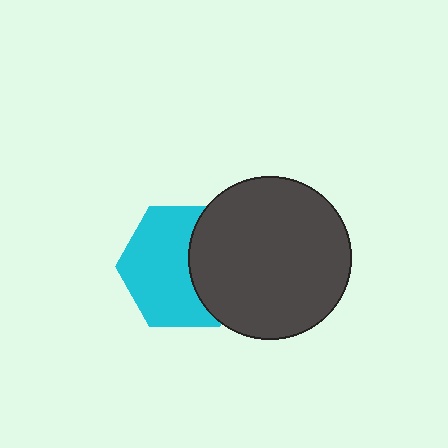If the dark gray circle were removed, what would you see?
You would see the complete cyan hexagon.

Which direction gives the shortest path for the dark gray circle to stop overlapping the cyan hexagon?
Moving right gives the shortest separation.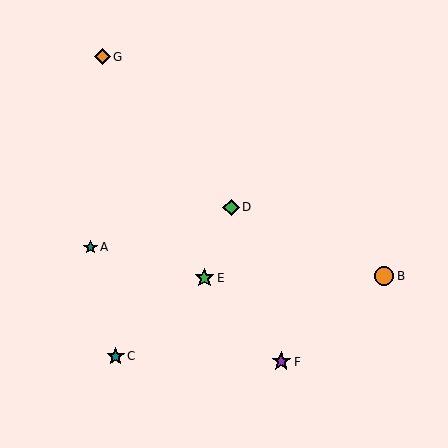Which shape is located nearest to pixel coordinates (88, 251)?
The teal star (labeled A) at (90, 247) is nearest to that location.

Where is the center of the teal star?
The center of the teal star is at (90, 247).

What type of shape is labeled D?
Shape D is a green diamond.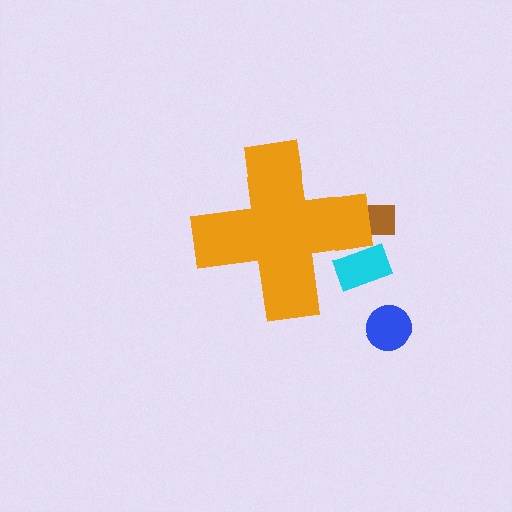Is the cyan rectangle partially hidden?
Yes, the cyan rectangle is partially hidden behind the orange cross.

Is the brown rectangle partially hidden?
Yes, the brown rectangle is partially hidden behind the orange cross.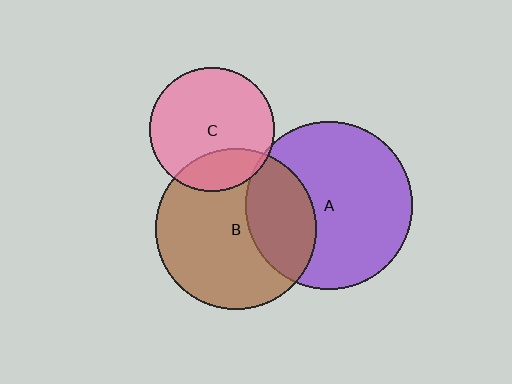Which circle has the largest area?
Circle A (purple).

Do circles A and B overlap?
Yes.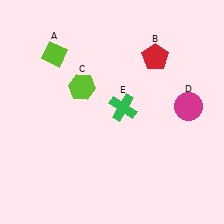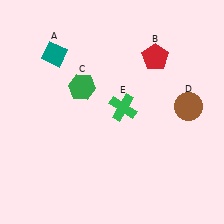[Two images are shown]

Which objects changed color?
A changed from lime to teal. C changed from lime to green. D changed from magenta to brown.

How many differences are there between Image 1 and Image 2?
There are 3 differences between the two images.